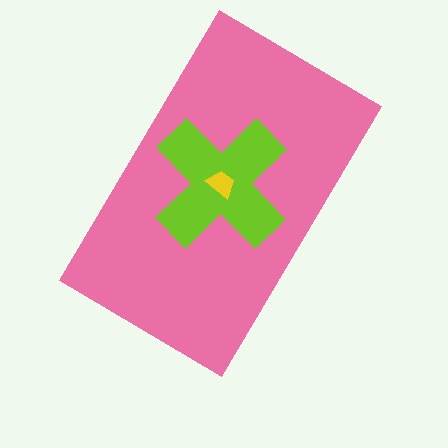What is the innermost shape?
The yellow trapezoid.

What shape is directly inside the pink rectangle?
The lime cross.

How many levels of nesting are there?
3.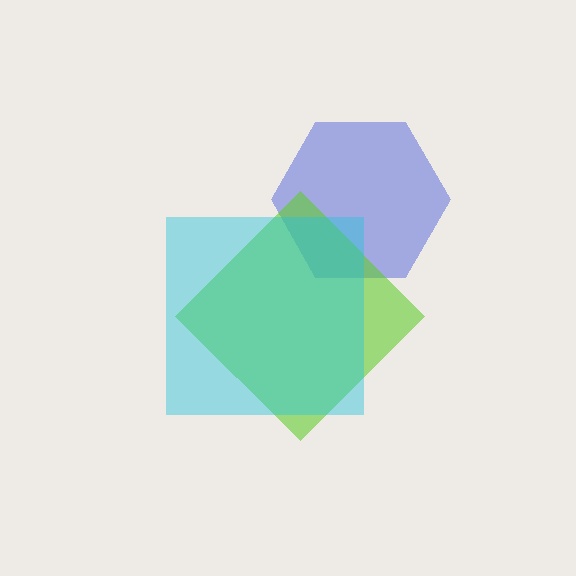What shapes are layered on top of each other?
The layered shapes are: a blue hexagon, a lime diamond, a cyan square.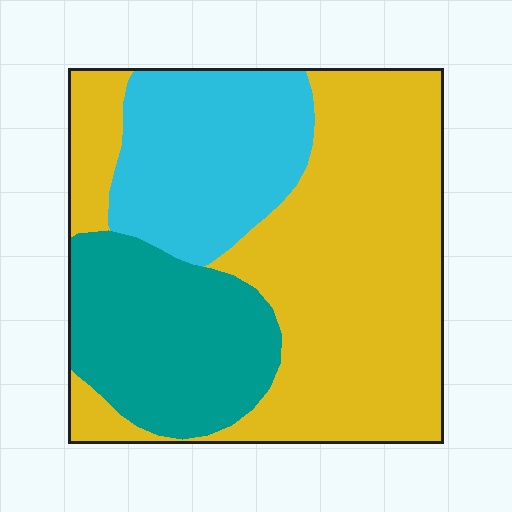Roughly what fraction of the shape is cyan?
Cyan takes up about one quarter (1/4) of the shape.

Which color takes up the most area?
Yellow, at roughly 55%.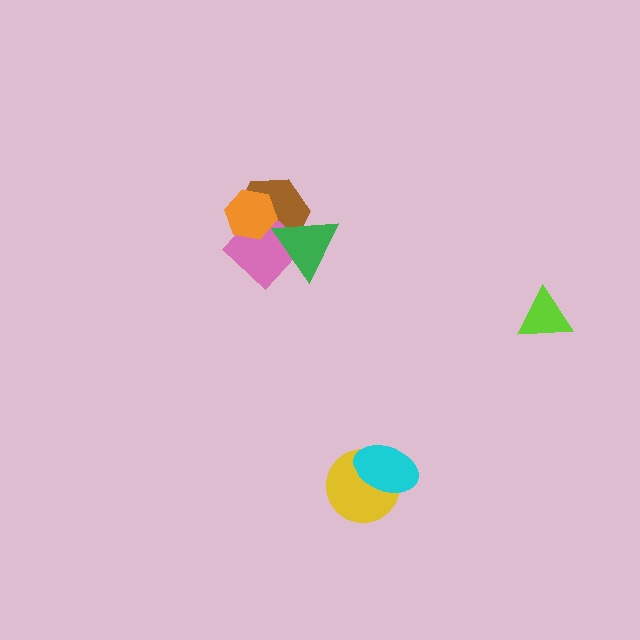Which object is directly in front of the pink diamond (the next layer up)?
The orange hexagon is directly in front of the pink diamond.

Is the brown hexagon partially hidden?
Yes, it is partially covered by another shape.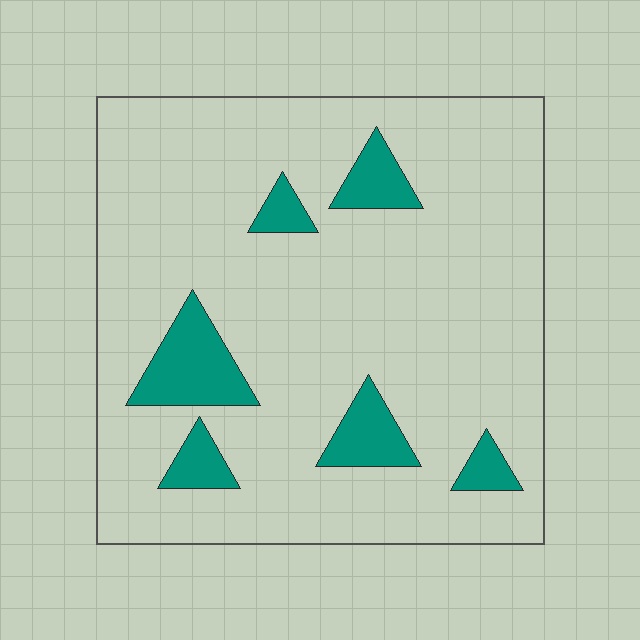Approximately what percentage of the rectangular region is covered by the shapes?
Approximately 10%.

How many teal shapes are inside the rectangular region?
6.